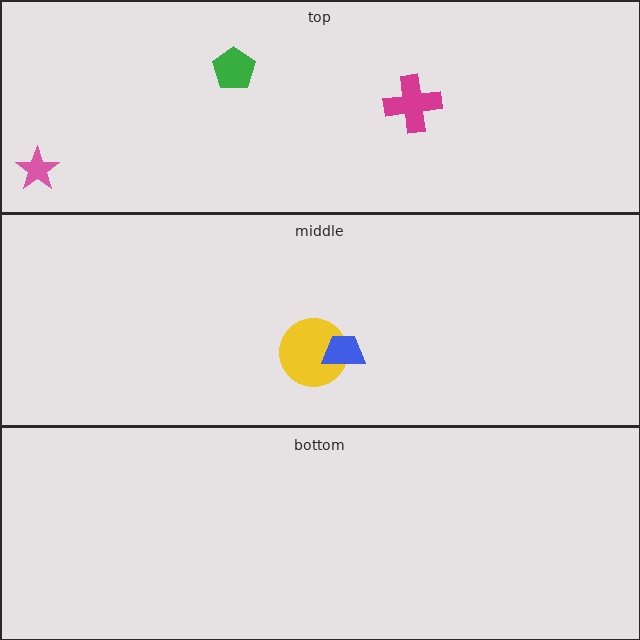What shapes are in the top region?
The pink star, the green pentagon, the magenta cross.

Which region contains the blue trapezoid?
The middle region.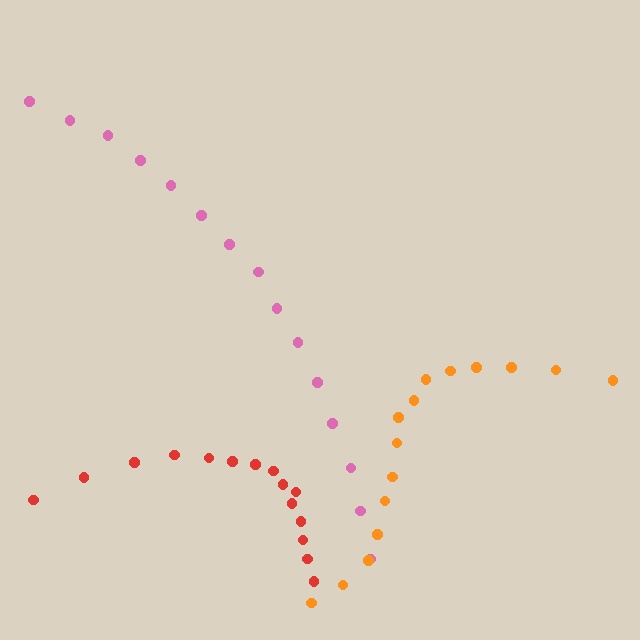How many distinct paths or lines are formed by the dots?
There are 3 distinct paths.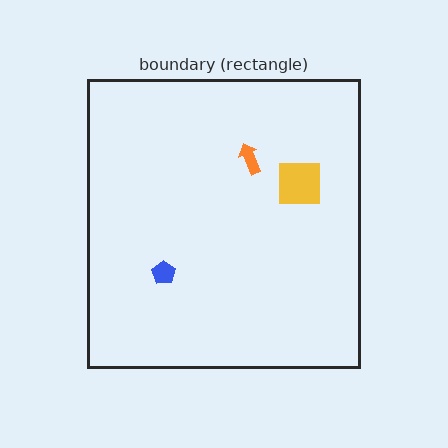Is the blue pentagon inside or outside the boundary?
Inside.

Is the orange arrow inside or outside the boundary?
Inside.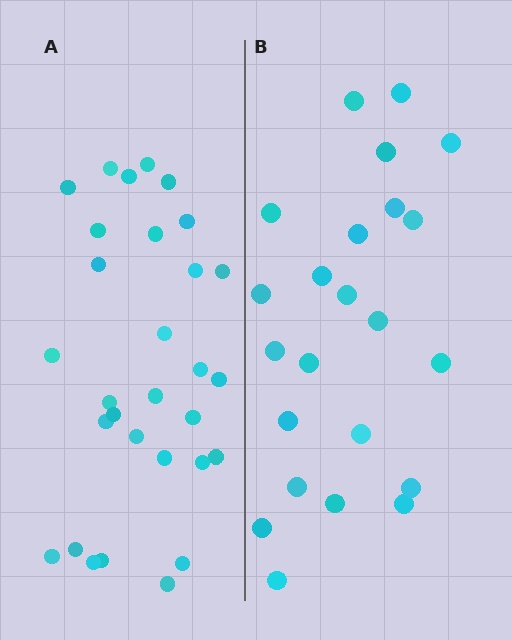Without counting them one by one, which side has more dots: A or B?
Region A (the left region) has more dots.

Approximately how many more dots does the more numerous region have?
Region A has roughly 8 or so more dots than region B.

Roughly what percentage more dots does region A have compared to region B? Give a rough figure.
About 30% more.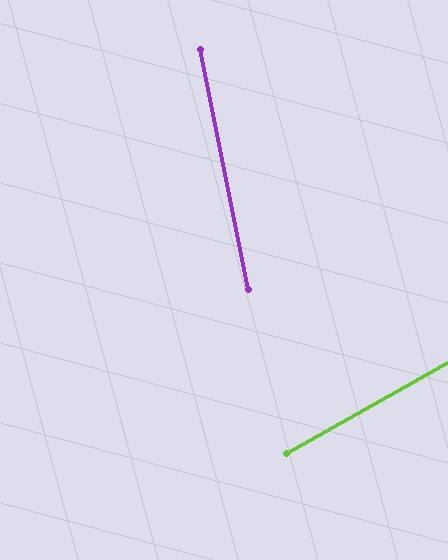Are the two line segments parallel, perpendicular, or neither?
Neither parallel nor perpendicular — they differ by about 72°.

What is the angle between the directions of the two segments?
Approximately 72 degrees.